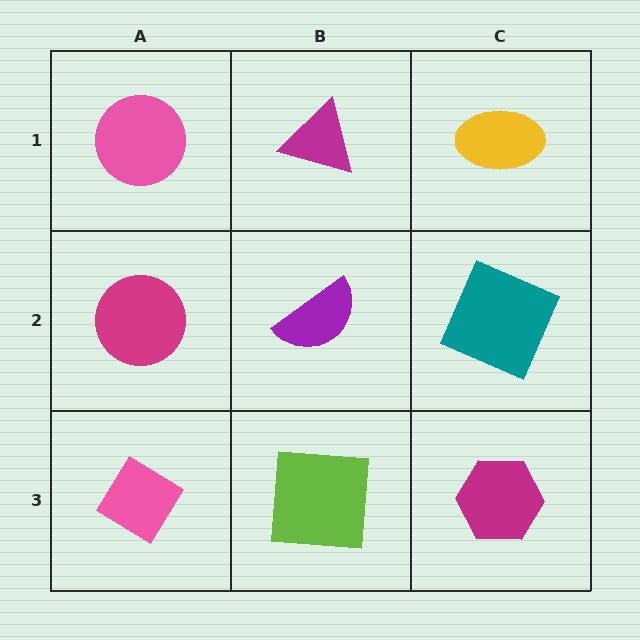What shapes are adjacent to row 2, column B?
A magenta triangle (row 1, column B), a lime square (row 3, column B), a magenta circle (row 2, column A), a teal square (row 2, column C).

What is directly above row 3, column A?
A magenta circle.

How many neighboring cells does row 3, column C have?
2.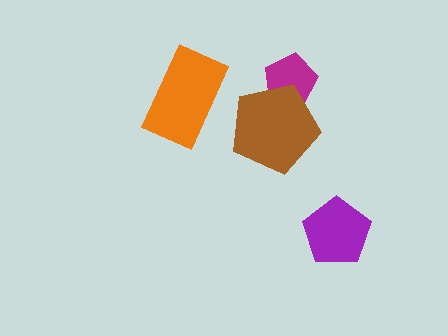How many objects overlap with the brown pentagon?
1 object overlaps with the brown pentagon.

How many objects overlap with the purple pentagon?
0 objects overlap with the purple pentagon.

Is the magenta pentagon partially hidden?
Yes, it is partially covered by another shape.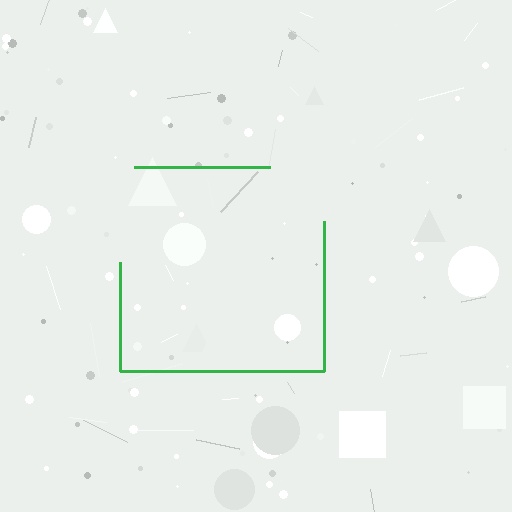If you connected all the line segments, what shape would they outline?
They would outline a square.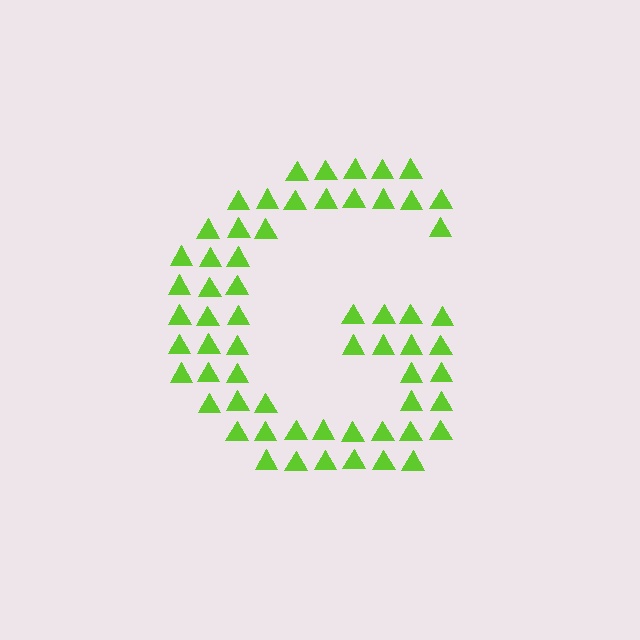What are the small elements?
The small elements are triangles.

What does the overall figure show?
The overall figure shows the letter G.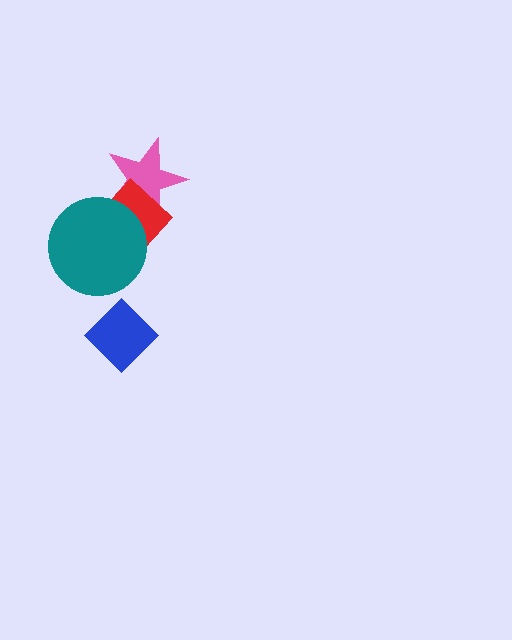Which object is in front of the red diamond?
The teal circle is in front of the red diamond.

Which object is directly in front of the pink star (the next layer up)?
The red diamond is directly in front of the pink star.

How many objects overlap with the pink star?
2 objects overlap with the pink star.